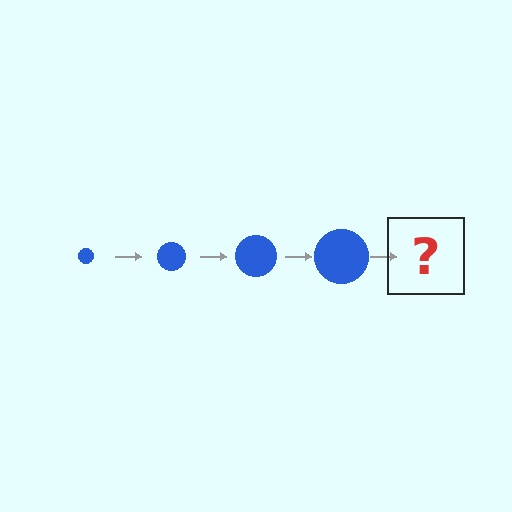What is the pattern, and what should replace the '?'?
The pattern is that the circle gets progressively larger each step. The '?' should be a blue circle, larger than the previous one.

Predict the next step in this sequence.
The next step is a blue circle, larger than the previous one.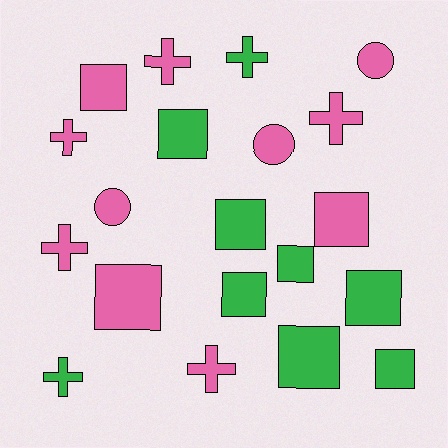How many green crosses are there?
There are 2 green crosses.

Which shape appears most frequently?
Square, with 10 objects.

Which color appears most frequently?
Pink, with 11 objects.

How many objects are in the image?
There are 20 objects.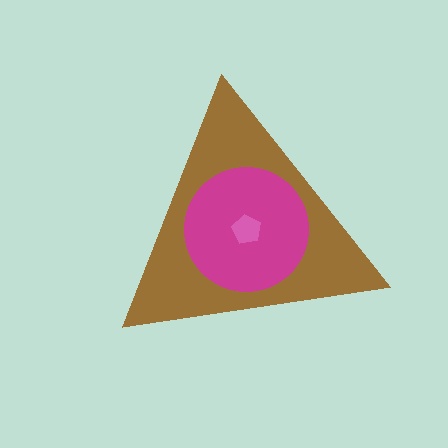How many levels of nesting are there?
3.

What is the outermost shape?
The brown triangle.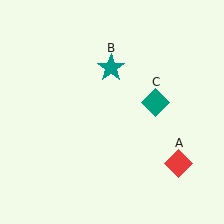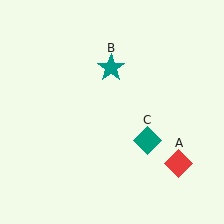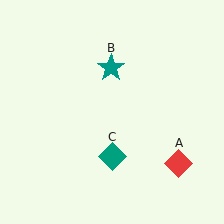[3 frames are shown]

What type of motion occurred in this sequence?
The teal diamond (object C) rotated clockwise around the center of the scene.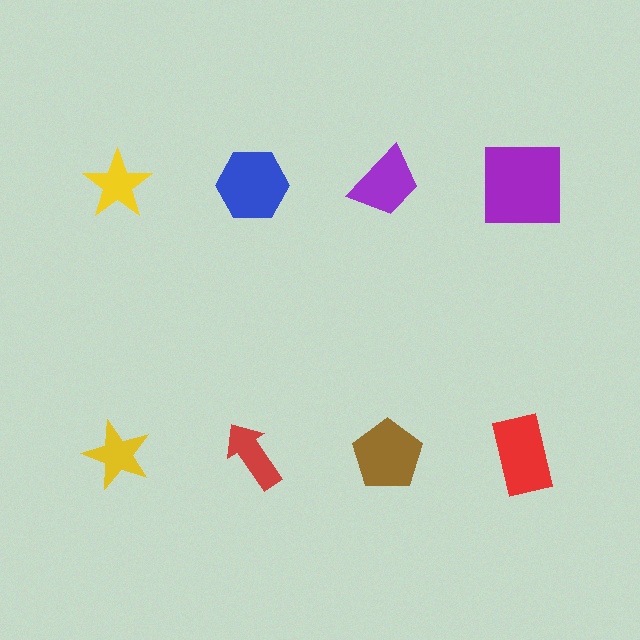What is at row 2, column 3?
A brown pentagon.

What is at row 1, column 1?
A yellow star.